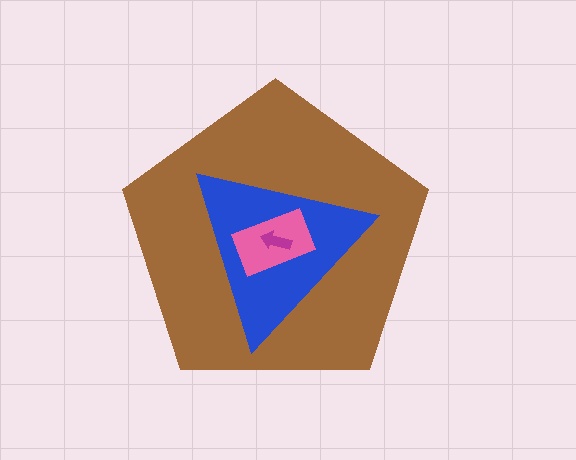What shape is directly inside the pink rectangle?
The magenta arrow.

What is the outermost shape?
The brown pentagon.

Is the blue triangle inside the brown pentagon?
Yes.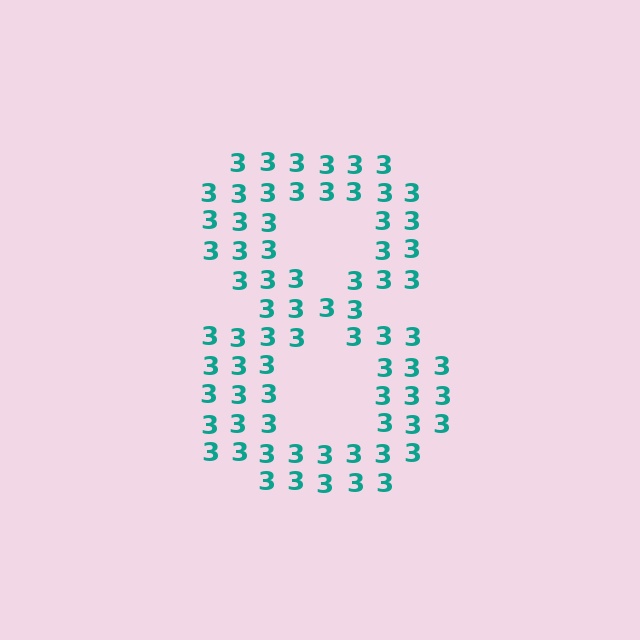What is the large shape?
The large shape is the digit 8.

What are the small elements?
The small elements are digit 3's.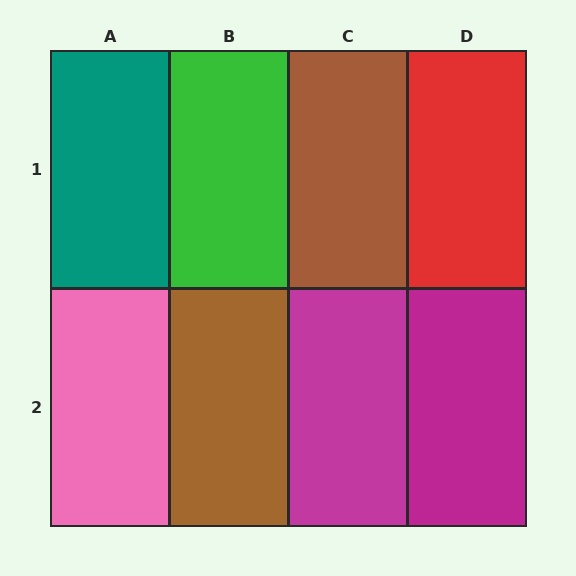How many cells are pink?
1 cell is pink.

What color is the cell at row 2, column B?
Brown.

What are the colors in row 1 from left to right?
Teal, green, brown, red.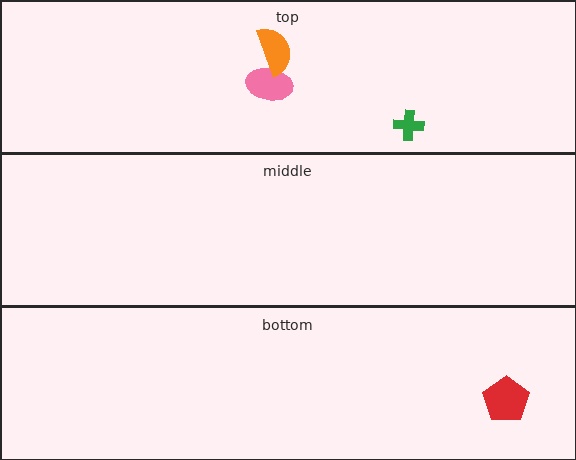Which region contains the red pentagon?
The bottom region.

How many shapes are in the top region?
3.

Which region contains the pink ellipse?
The top region.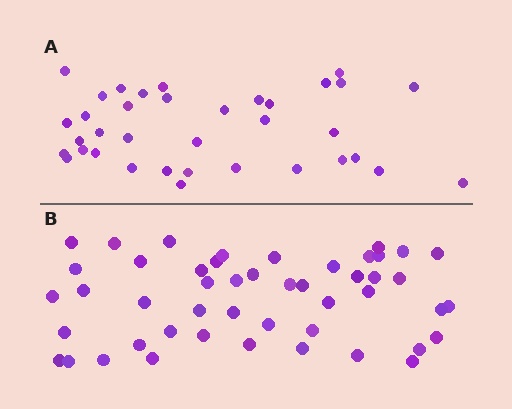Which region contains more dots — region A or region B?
Region B (the bottom region) has more dots.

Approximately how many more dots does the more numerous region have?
Region B has roughly 12 or so more dots than region A.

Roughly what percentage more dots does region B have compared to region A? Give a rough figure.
About 35% more.